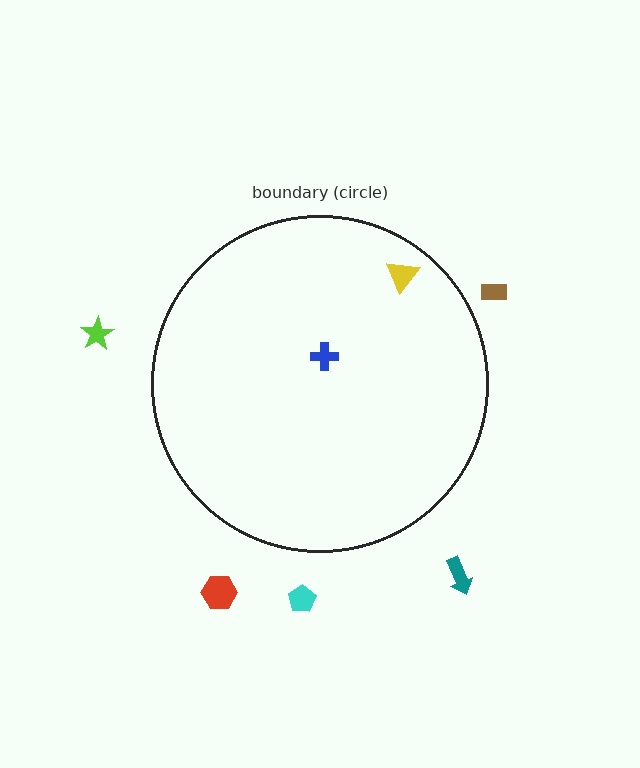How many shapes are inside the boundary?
2 inside, 5 outside.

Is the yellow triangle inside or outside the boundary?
Inside.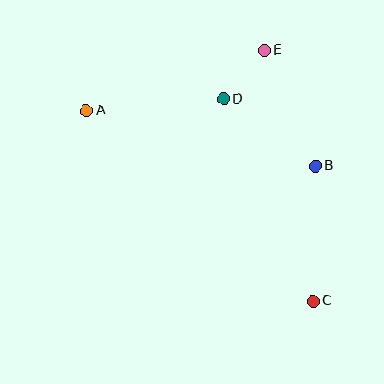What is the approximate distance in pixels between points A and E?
The distance between A and E is approximately 187 pixels.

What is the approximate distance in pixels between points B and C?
The distance between B and C is approximately 135 pixels.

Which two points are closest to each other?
Points D and E are closest to each other.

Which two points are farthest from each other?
Points A and C are farthest from each other.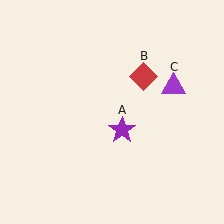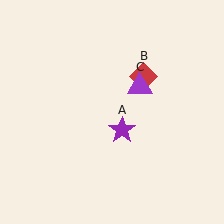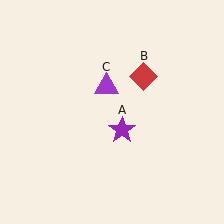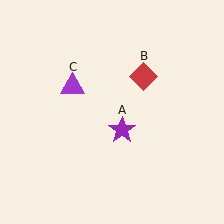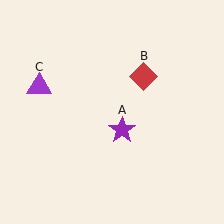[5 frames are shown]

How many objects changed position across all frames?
1 object changed position: purple triangle (object C).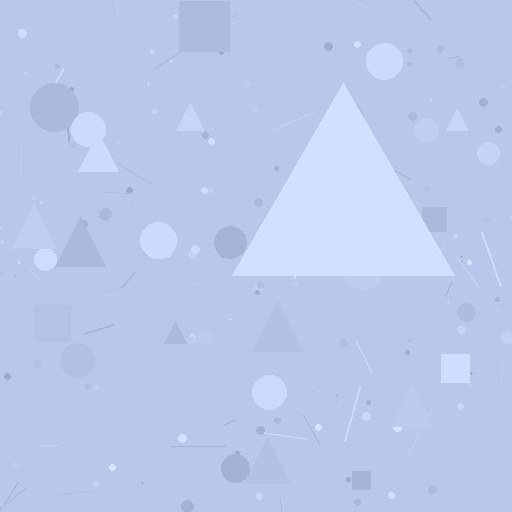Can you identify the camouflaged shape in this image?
The camouflaged shape is a triangle.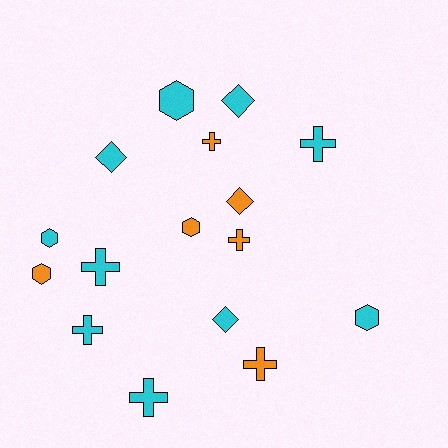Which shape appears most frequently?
Cross, with 7 objects.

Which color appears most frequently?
Cyan, with 10 objects.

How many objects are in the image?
There are 16 objects.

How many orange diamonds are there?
There is 1 orange diamond.